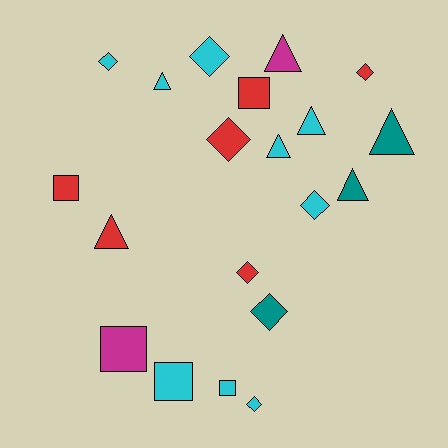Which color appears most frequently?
Cyan, with 9 objects.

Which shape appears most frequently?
Diamond, with 8 objects.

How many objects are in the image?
There are 20 objects.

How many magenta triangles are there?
There is 1 magenta triangle.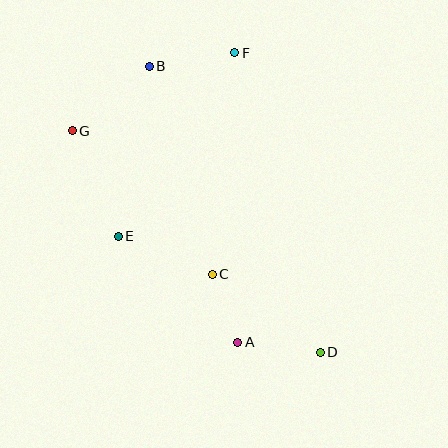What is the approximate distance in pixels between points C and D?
The distance between C and D is approximately 133 pixels.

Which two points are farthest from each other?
Points B and D are farthest from each other.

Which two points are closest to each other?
Points A and C are closest to each other.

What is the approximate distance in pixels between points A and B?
The distance between A and B is approximately 290 pixels.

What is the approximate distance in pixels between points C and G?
The distance between C and G is approximately 200 pixels.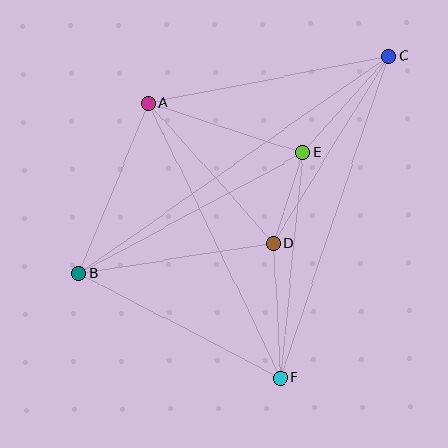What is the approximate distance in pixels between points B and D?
The distance between B and D is approximately 197 pixels.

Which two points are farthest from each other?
Points B and C are farthest from each other.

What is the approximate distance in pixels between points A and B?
The distance between A and B is approximately 184 pixels.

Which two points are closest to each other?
Points D and E are closest to each other.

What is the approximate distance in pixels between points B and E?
The distance between B and E is approximately 255 pixels.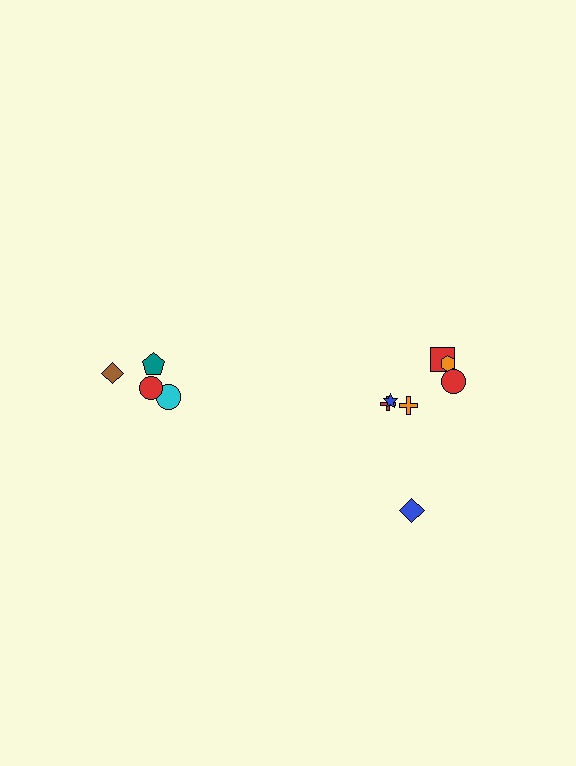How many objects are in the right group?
There are 7 objects.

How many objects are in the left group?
There are 4 objects.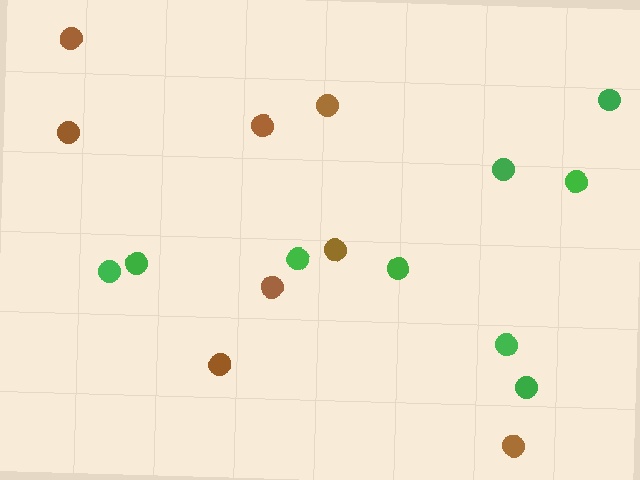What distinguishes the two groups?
There are 2 groups: one group of green circles (9) and one group of brown circles (8).